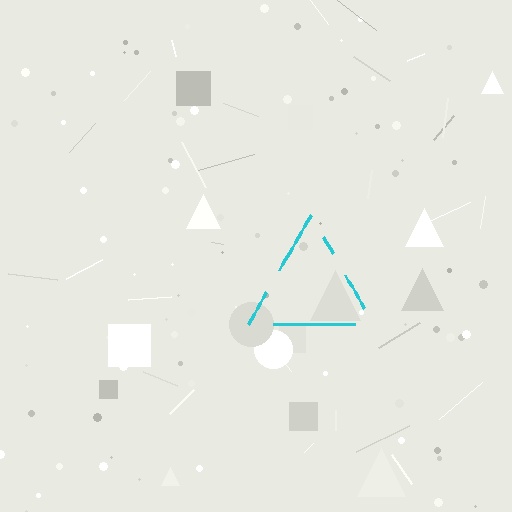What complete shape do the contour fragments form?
The contour fragments form a triangle.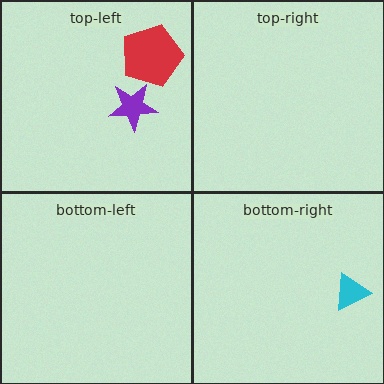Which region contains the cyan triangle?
The bottom-right region.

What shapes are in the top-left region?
The purple star, the red pentagon.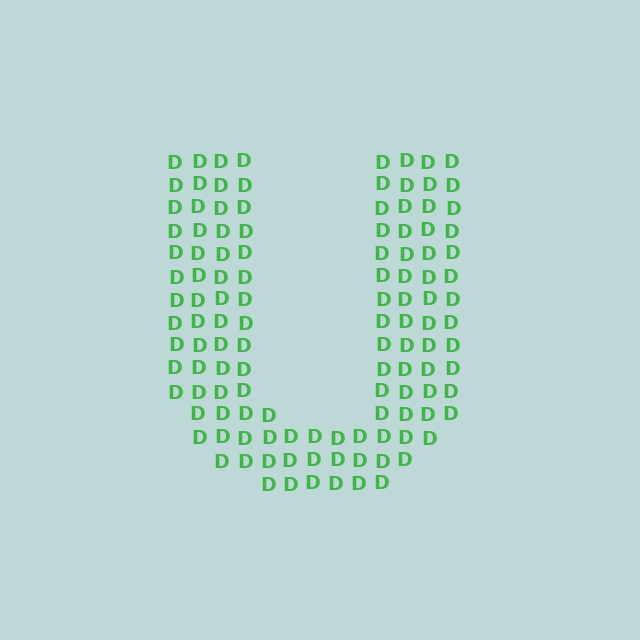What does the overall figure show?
The overall figure shows the letter U.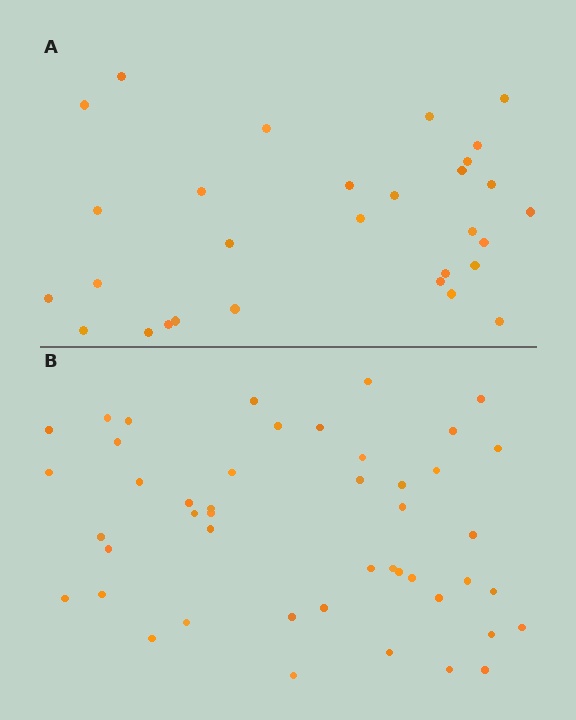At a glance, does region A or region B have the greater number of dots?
Region B (the bottom region) has more dots.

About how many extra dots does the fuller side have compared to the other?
Region B has approximately 15 more dots than region A.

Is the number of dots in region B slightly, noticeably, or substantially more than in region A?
Region B has substantially more. The ratio is roughly 1.5 to 1.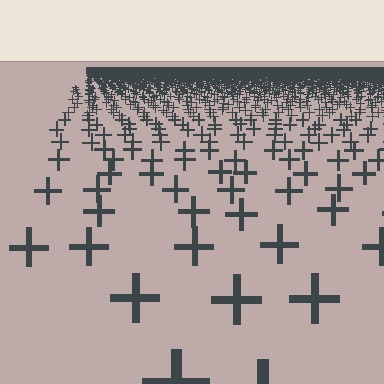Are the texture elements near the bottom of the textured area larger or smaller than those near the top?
Larger. Near the bottom, elements are closer to the viewer and appear at a bigger on-screen size.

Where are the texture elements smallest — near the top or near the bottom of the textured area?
Near the top.